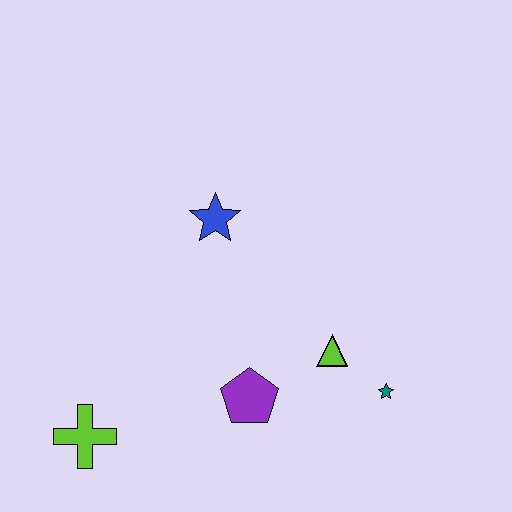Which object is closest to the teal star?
The lime triangle is closest to the teal star.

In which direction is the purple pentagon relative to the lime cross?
The purple pentagon is to the right of the lime cross.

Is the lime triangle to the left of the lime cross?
No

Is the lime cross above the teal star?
No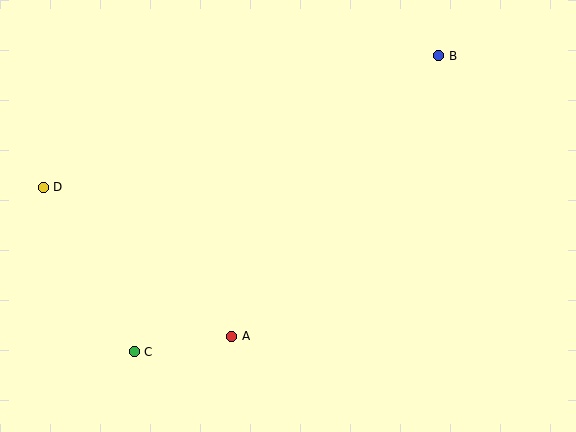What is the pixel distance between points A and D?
The distance between A and D is 240 pixels.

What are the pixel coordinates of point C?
Point C is at (134, 352).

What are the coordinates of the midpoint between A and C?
The midpoint between A and C is at (183, 344).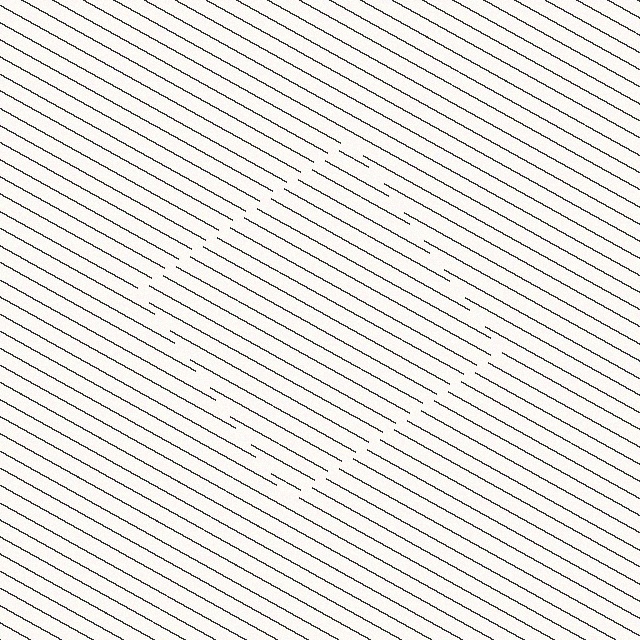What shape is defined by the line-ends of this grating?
An illusory square. The interior of the shape contains the same grating, shifted by half a period — the contour is defined by the phase discontinuity where line-ends from the inner and outer gratings abut.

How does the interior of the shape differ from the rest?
The interior of the shape contains the same grating, shifted by half a period — the contour is defined by the phase discontinuity where line-ends from the inner and outer gratings abut.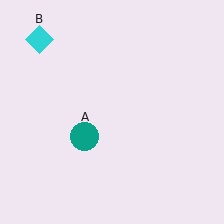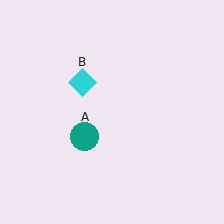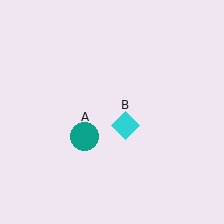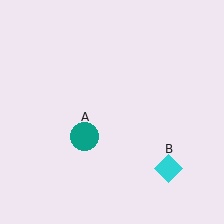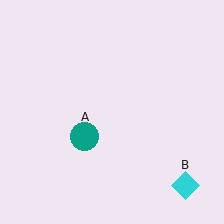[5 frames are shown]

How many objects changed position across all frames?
1 object changed position: cyan diamond (object B).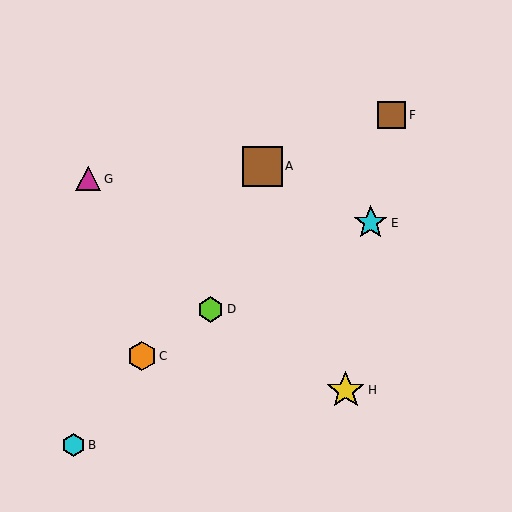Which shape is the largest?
The brown square (labeled A) is the largest.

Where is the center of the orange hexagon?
The center of the orange hexagon is at (142, 356).